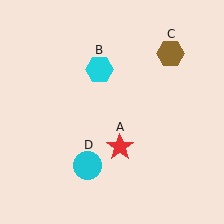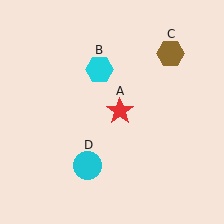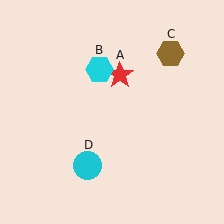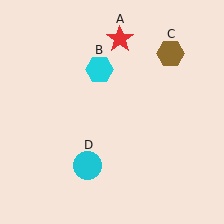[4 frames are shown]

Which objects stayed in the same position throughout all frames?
Cyan hexagon (object B) and brown hexagon (object C) and cyan circle (object D) remained stationary.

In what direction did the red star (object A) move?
The red star (object A) moved up.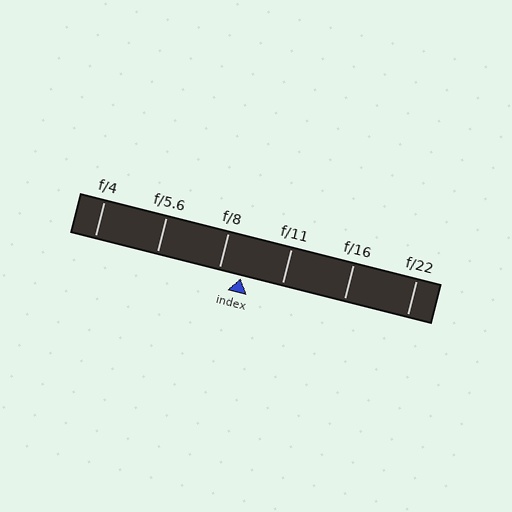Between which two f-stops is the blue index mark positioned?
The index mark is between f/8 and f/11.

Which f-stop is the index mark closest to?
The index mark is closest to f/8.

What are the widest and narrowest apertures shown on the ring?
The widest aperture shown is f/4 and the narrowest is f/22.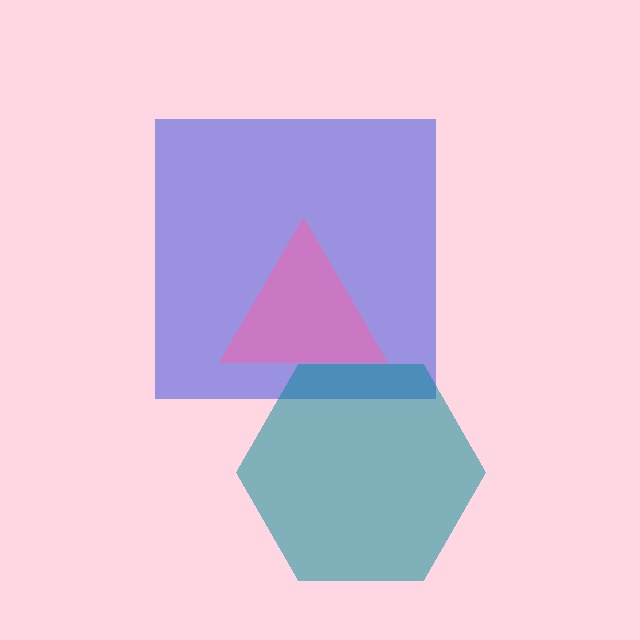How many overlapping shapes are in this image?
There are 3 overlapping shapes in the image.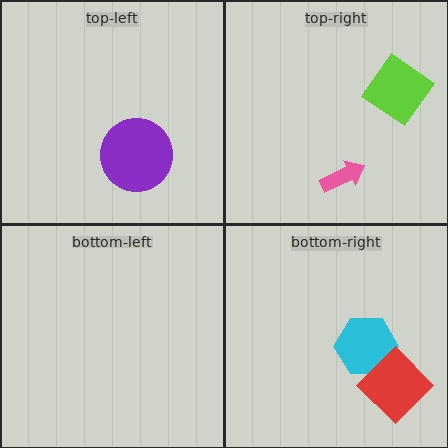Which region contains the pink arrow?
The top-right region.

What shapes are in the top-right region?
The pink arrow, the lime diamond.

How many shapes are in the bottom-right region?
2.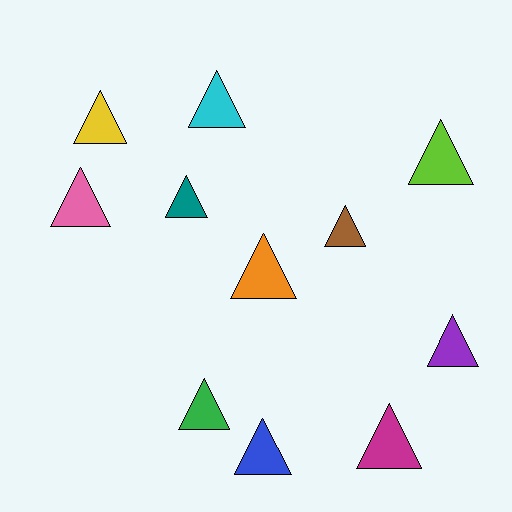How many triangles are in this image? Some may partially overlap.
There are 11 triangles.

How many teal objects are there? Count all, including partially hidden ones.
There is 1 teal object.